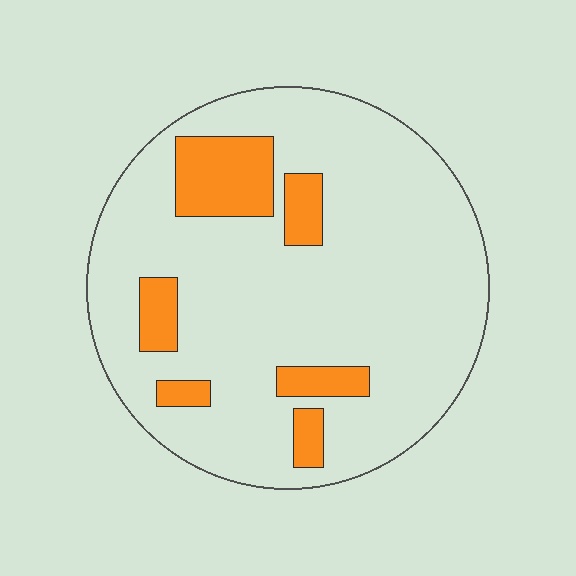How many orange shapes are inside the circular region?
6.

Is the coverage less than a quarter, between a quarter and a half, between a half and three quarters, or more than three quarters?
Less than a quarter.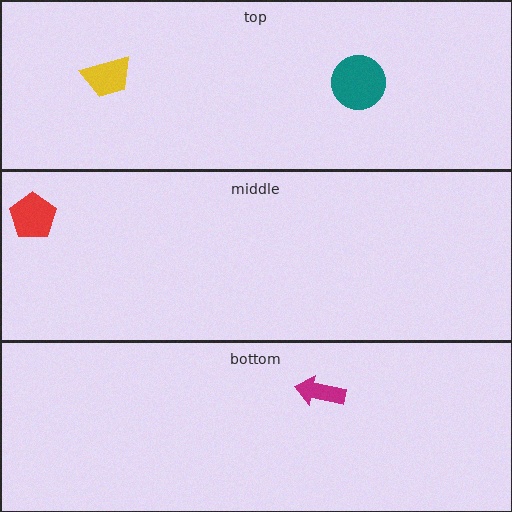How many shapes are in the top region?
2.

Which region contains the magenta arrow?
The bottom region.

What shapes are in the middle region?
The red pentagon.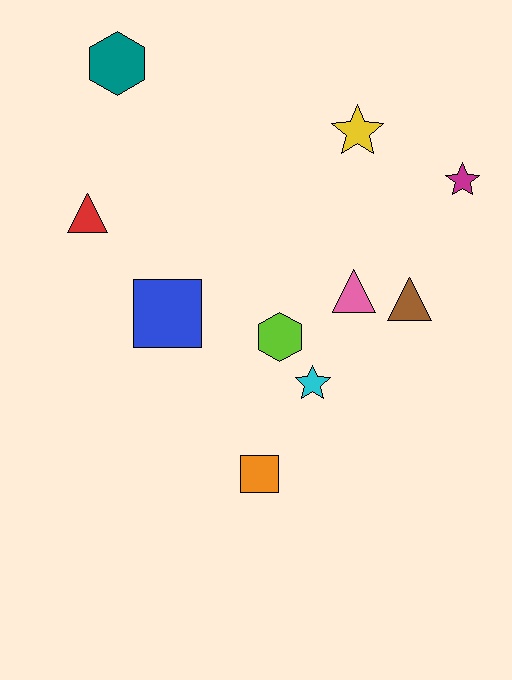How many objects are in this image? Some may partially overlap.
There are 10 objects.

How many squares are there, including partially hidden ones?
There are 2 squares.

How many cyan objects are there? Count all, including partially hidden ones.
There is 1 cyan object.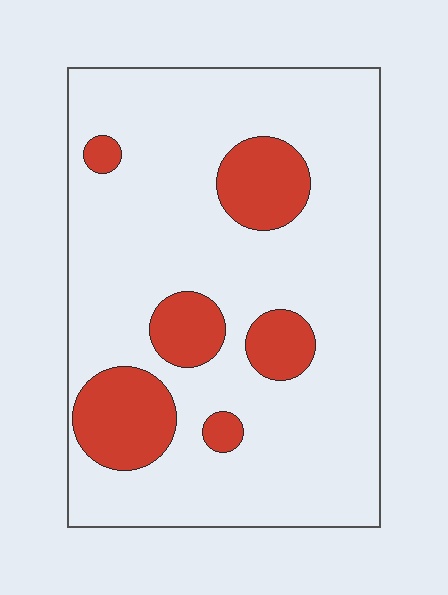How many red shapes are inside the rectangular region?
6.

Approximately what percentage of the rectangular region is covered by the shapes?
Approximately 20%.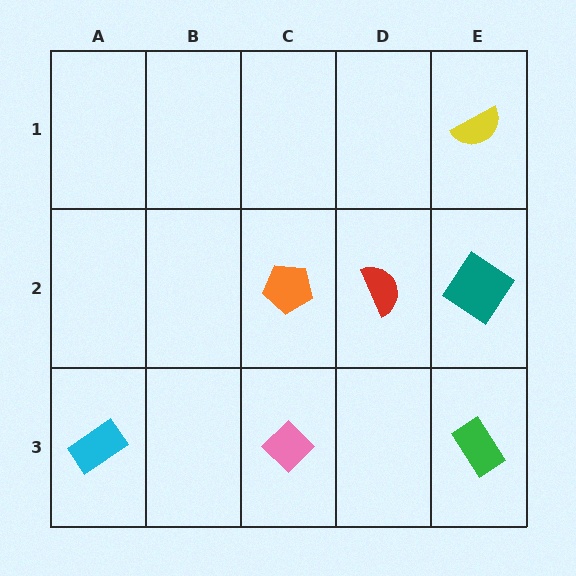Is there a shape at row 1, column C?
No, that cell is empty.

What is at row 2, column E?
A teal diamond.